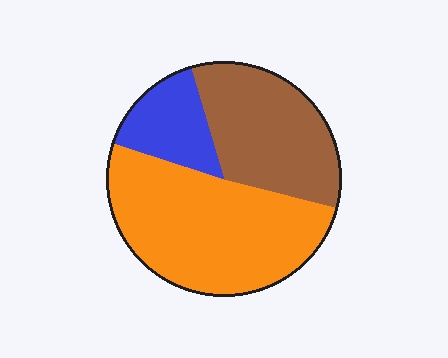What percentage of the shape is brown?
Brown covers 34% of the shape.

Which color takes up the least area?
Blue, at roughly 15%.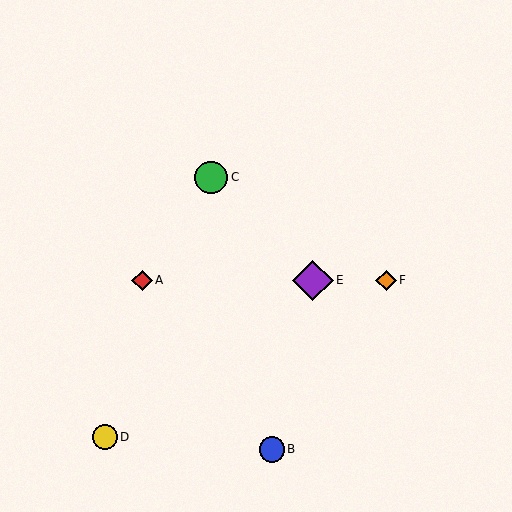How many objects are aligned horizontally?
3 objects (A, E, F) are aligned horizontally.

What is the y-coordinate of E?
Object E is at y≈280.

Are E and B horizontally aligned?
No, E is at y≈280 and B is at y≈449.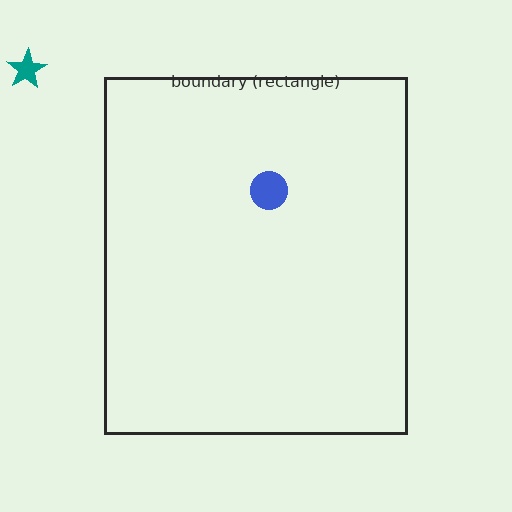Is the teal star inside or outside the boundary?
Outside.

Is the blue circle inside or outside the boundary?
Inside.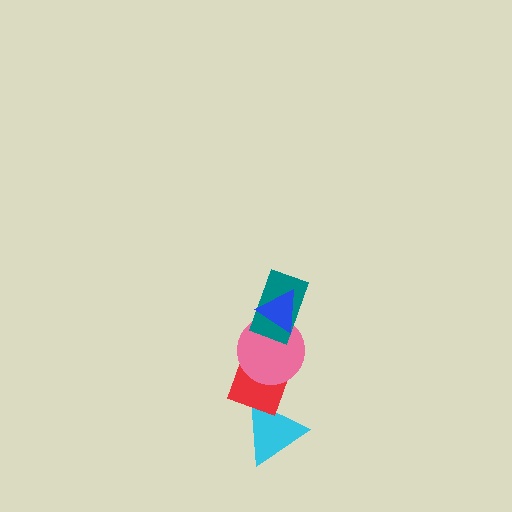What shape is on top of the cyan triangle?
The red diamond is on top of the cyan triangle.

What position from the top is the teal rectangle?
The teal rectangle is 2nd from the top.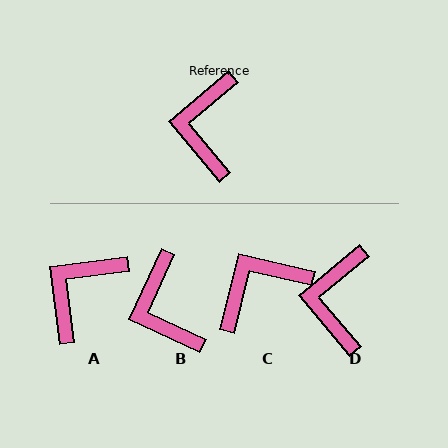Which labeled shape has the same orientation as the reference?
D.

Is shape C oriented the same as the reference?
No, it is off by about 53 degrees.